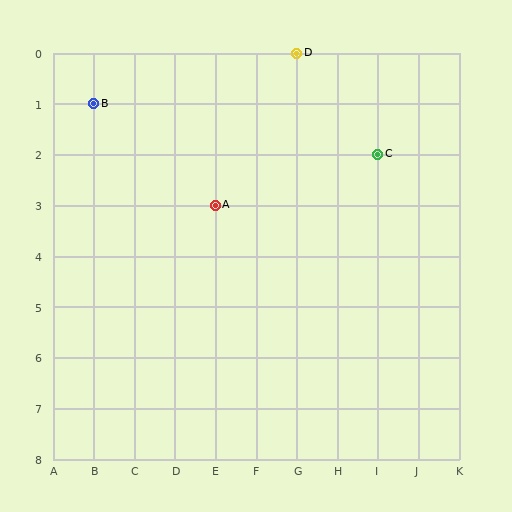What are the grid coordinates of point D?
Point D is at grid coordinates (G, 0).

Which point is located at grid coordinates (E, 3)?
Point A is at (E, 3).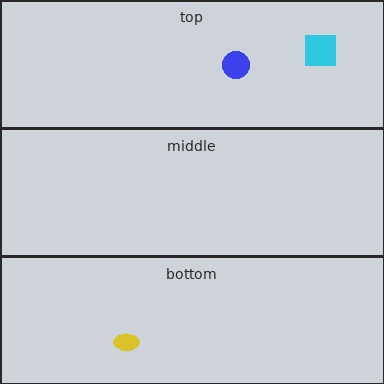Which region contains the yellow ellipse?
The bottom region.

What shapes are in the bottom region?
The yellow ellipse.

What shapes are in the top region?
The blue circle, the cyan square.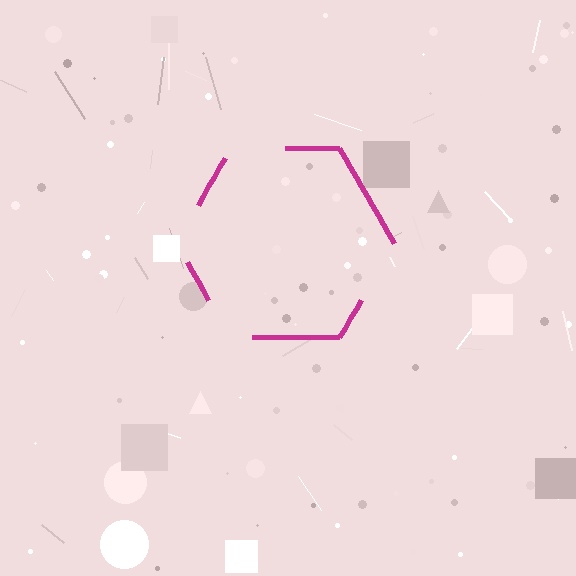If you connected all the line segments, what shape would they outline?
They would outline a hexagon.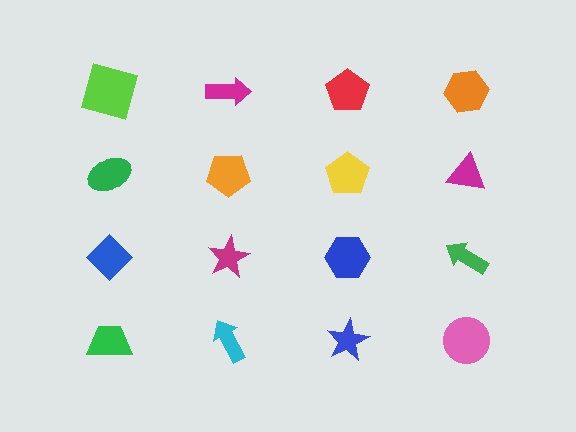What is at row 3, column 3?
A blue hexagon.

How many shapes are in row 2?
4 shapes.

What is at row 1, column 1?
A lime square.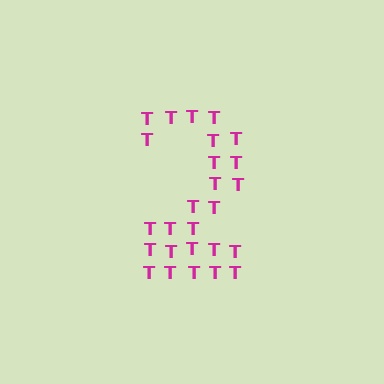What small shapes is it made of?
It is made of small letter T's.